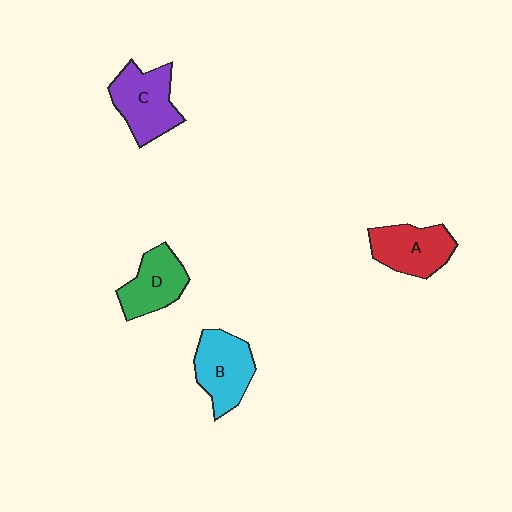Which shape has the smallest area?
Shape D (green).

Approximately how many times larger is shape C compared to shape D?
Approximately 1.2 times.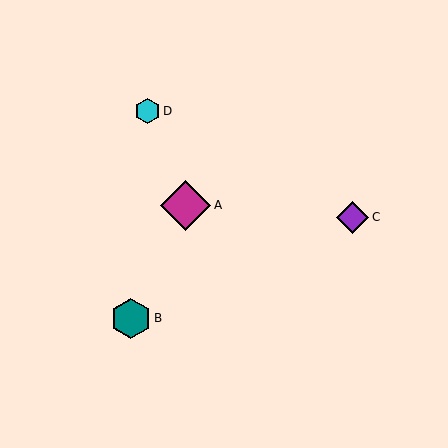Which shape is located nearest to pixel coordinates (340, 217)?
The purple diamond (labeled C) at (353, 217) is nearest to that location.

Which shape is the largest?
The magenta diamond (labeled A) is the largest.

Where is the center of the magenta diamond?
The center of the magenta diamond is at (186, 205).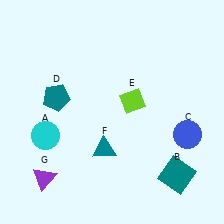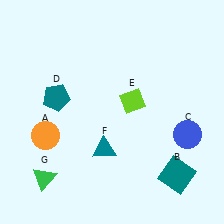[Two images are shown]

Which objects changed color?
A changed from cyan to orange. G changed from purple to green.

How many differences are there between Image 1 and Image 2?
There are 2 differences between the two images.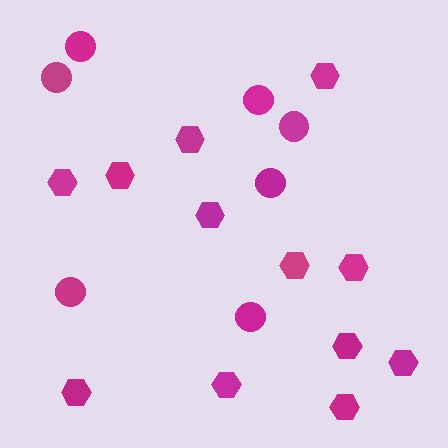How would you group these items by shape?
There are 2 groups: one group of circles (7) and one group of hexagons (12).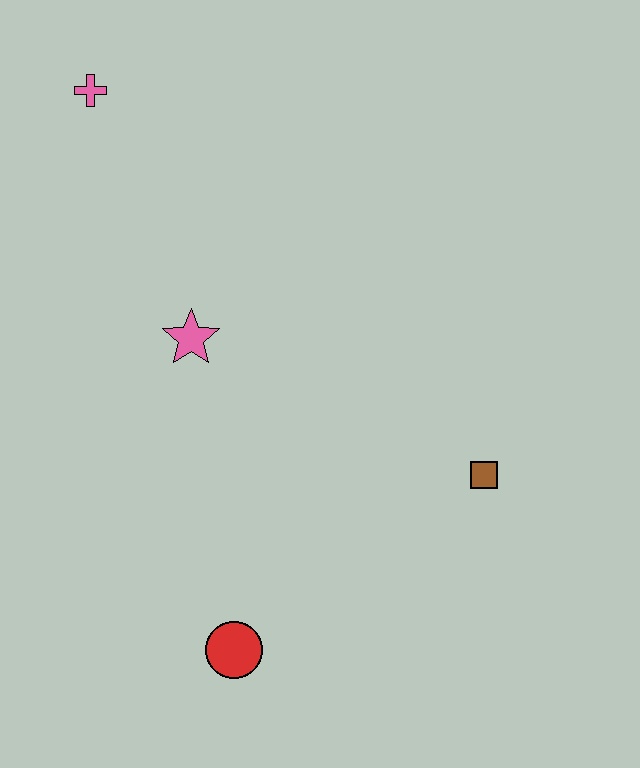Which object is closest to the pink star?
The pink cross is closest to the pink star.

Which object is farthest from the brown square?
The pink cross is farthest from the brown square.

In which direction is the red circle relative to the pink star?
The red circle is below the pink star.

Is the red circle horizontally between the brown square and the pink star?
Yes